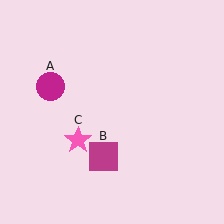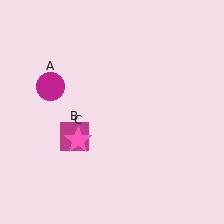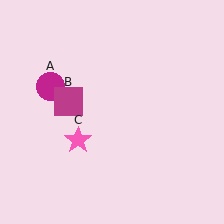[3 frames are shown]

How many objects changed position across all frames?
1 object changed position: magenta square (object B).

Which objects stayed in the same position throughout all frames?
Magenta circle (object A) and pink star (object C) remained stationary.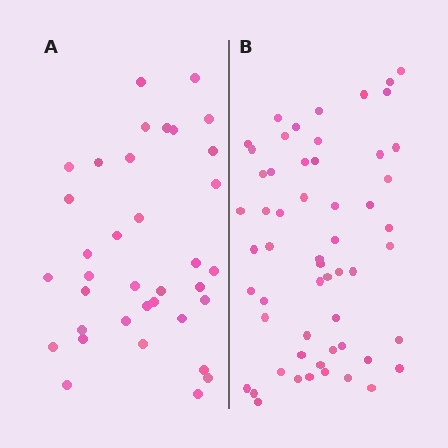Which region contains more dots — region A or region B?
Region B (the right region) has more dots.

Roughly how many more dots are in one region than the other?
Region B has approximately 20 more dots than region A.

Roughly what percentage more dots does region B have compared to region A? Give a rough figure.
About 55% more.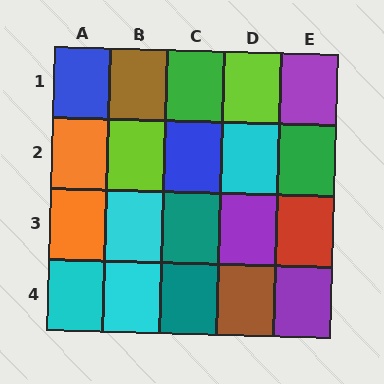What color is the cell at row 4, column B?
Cyan.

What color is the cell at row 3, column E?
Red.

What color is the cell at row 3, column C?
Teal.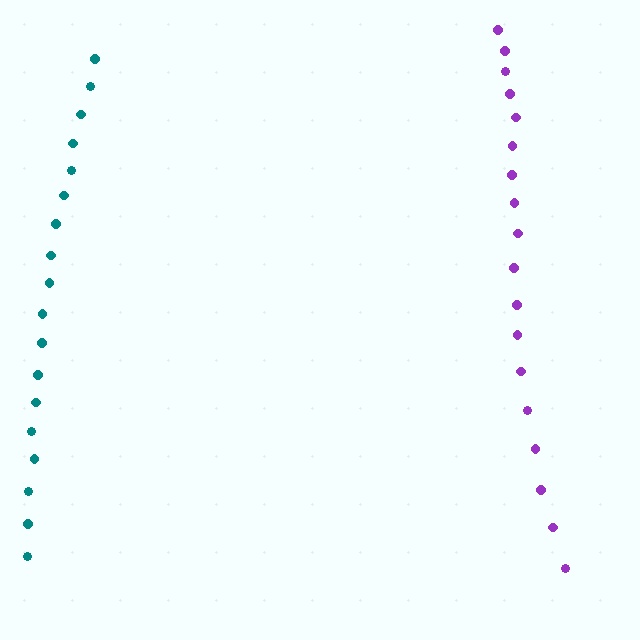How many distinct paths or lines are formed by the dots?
There are 2 distinct paths.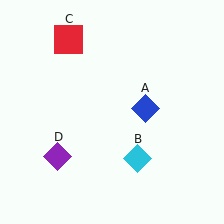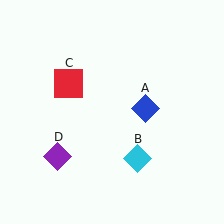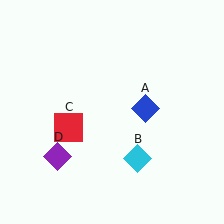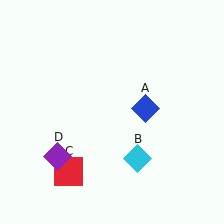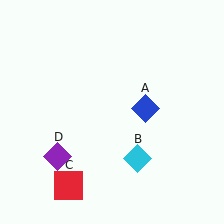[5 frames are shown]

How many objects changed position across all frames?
1 object changed position: red square (object C).